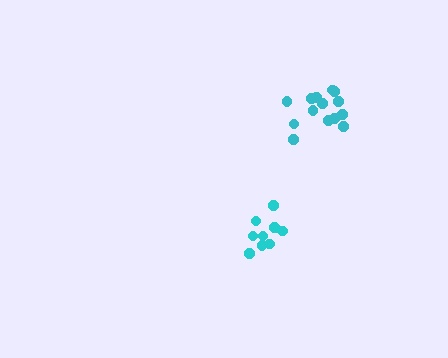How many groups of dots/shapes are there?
There are 2 groups.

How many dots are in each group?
Group 1: 9 dots, Group 2: 14 dots (23 total).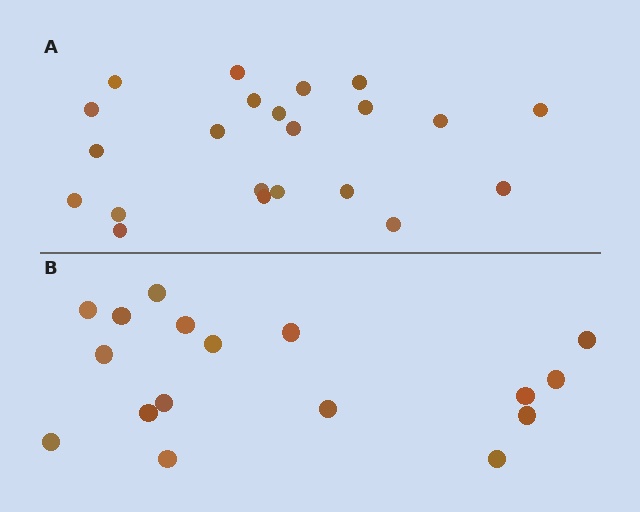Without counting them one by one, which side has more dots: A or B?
Region A (the top region) has more dots.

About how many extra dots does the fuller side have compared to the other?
Region A has about 5 more dots than region B.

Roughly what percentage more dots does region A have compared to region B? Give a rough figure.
About 30% more.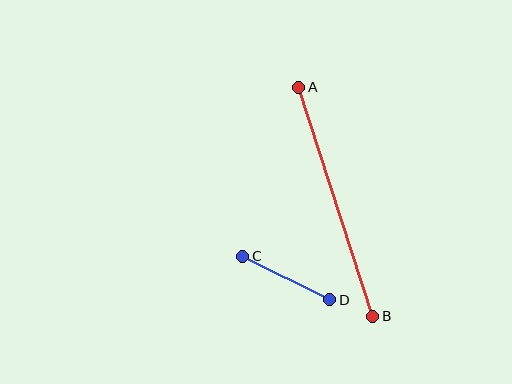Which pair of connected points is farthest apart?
Points A and B are farthest apart.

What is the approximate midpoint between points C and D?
The midpoint is at approximately (286, 278) pixels.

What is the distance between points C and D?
The distance is approximately 97 pixels.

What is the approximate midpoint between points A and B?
The midpoint is at approximately (336, 202) pixels.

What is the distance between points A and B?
The distance is approximately 241 pixels.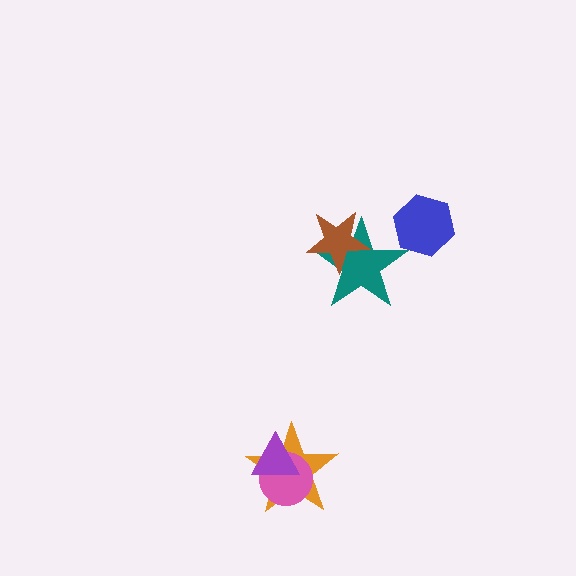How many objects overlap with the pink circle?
2 objects overlap with the pink circle.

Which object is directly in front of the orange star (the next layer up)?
The pink circle is directly in front of the orange star.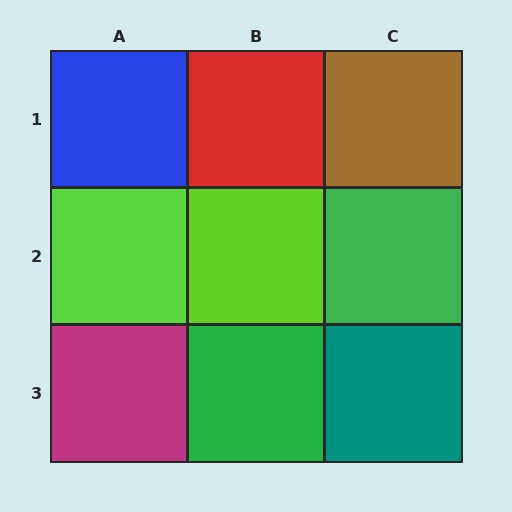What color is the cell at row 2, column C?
Green.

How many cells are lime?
2 cells are lime.